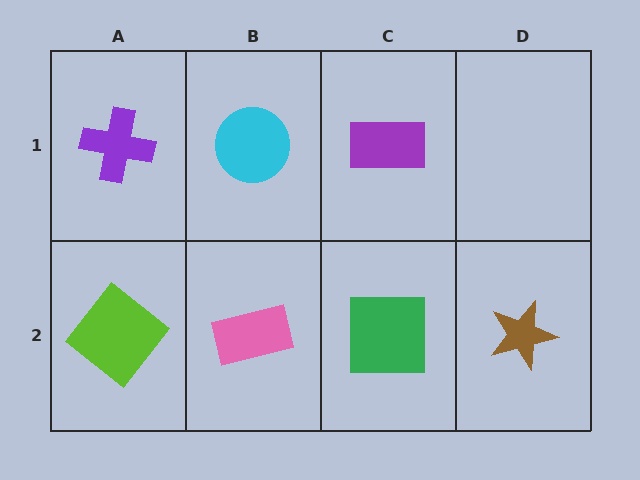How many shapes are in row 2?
4 shapes.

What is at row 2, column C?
A green square.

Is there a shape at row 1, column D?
No, that cell is empty.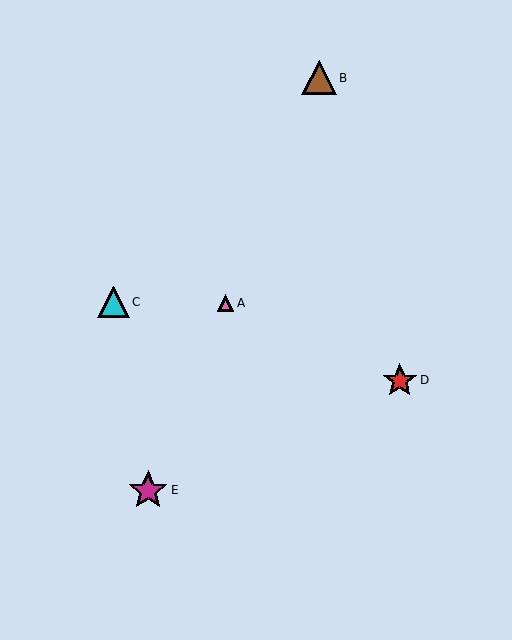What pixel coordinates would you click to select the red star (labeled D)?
Click at (400, 380) to select the red star D.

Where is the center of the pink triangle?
The center of the pink triangle is at (226, 303).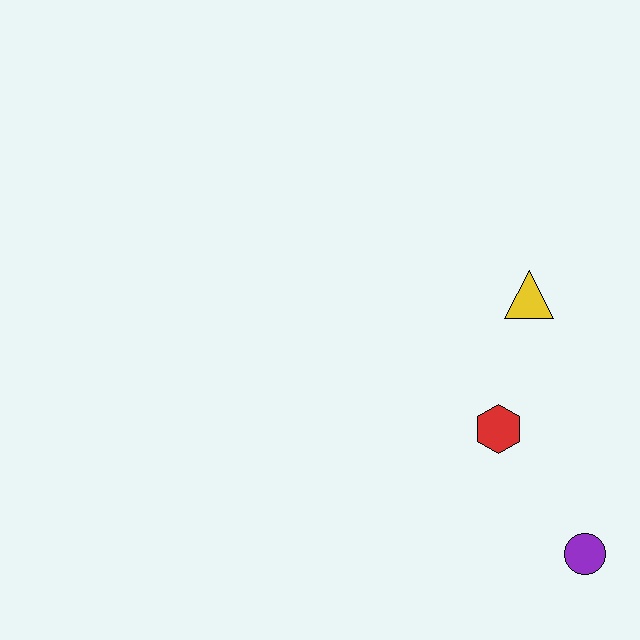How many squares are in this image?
There are no squares.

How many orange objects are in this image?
There are no orange objects.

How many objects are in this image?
There are 3 objects.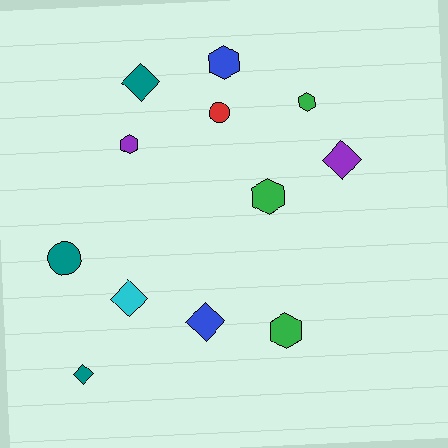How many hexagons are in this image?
There are 5 hexagons.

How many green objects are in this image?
There are 3 green objects.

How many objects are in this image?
There are 12 objects.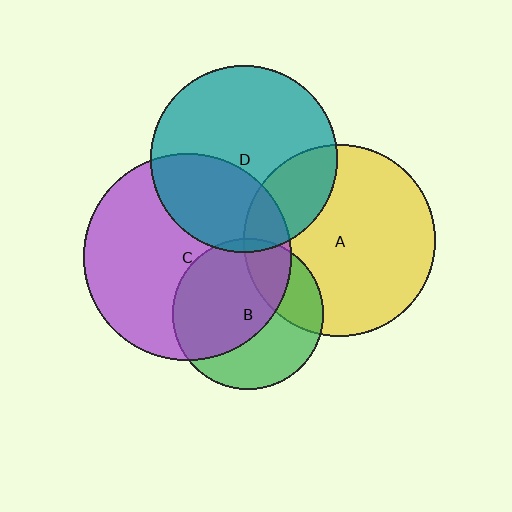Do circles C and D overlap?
Yes.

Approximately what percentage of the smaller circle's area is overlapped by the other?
Approximately 35%.